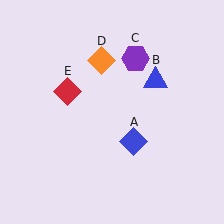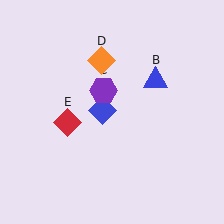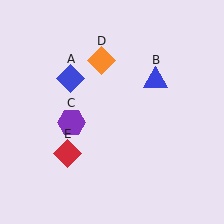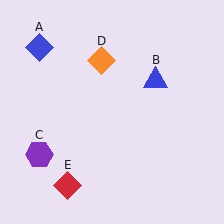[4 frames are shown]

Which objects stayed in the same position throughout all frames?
Blue triangle (object B) and orange diamond (object D) remained stationary.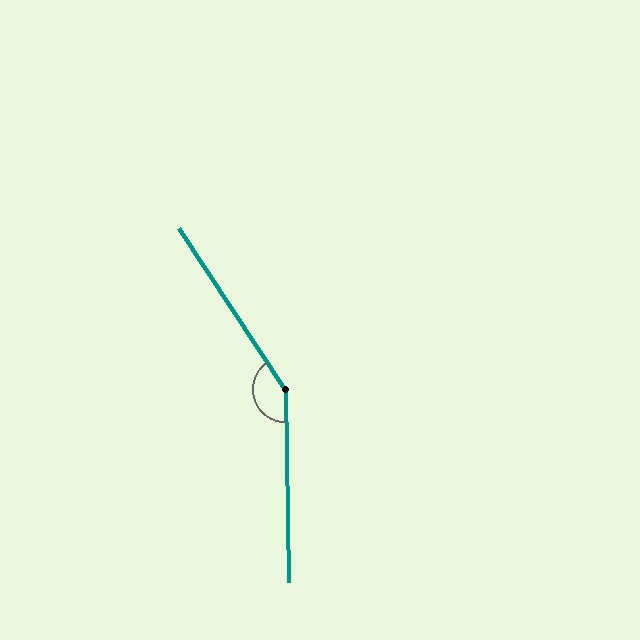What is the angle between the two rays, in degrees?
Approximately 148 degrees.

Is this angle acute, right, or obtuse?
It is obtuse.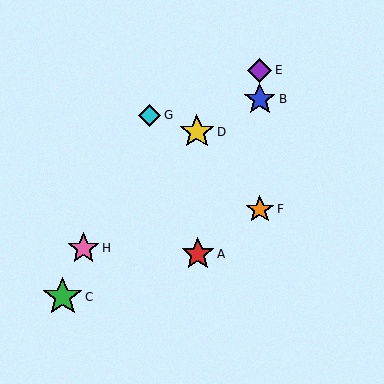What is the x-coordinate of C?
Object C is at x≈63.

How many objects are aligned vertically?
3 objects (B, E, F) are aligned vertically.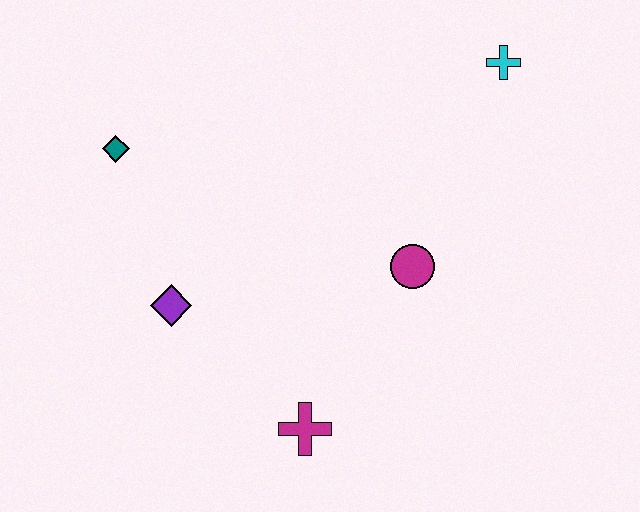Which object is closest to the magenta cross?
The purple diamond is closest to the magenta cross.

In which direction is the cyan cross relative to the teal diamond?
The cyan cross is to the right of the teal diamond.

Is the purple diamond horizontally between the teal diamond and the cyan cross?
Yes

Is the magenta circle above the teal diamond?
No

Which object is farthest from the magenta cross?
The cyan cross is farthest from the magenta cross.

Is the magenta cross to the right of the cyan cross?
No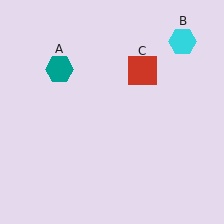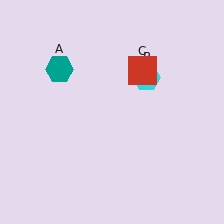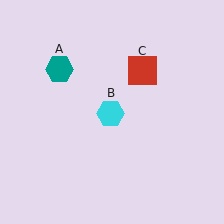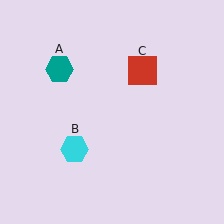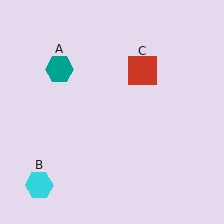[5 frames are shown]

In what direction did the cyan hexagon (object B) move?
The cyan hexagon (object B) moved down and to the left.